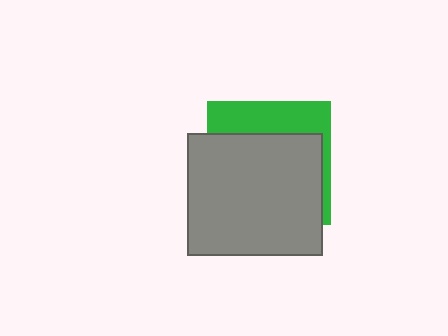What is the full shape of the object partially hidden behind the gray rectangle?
The partially hidden object is a green square.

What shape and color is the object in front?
The object in front is a gray rectangle.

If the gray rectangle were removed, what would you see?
You would see the complete green square.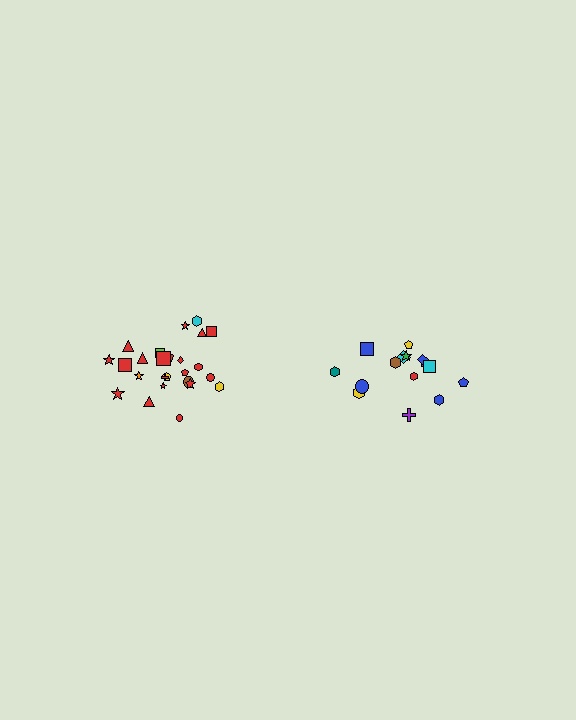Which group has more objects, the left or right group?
The left group.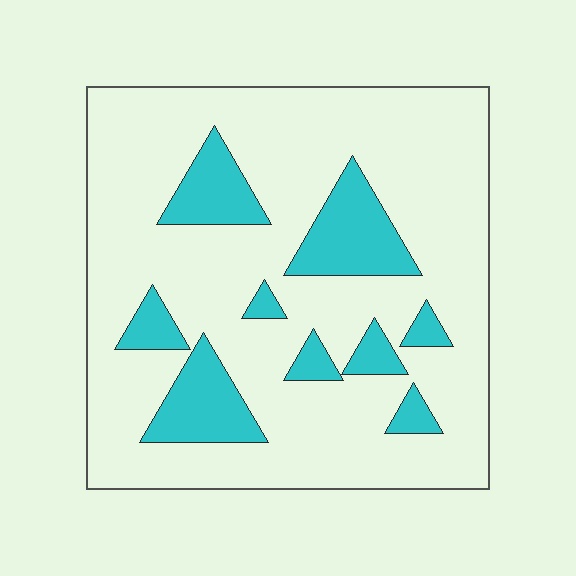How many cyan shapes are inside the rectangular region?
9.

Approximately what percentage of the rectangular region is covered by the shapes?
Approximately 20%.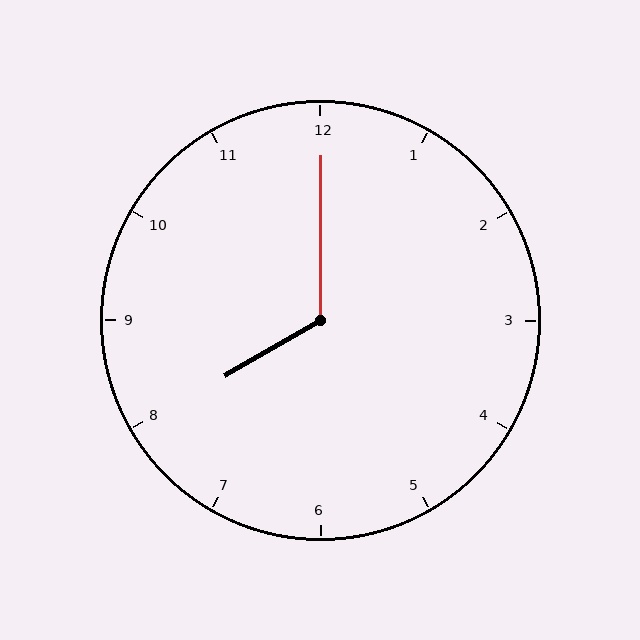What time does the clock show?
8:00.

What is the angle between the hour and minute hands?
Approximately 120 degrees.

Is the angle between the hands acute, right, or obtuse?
It is obtuse.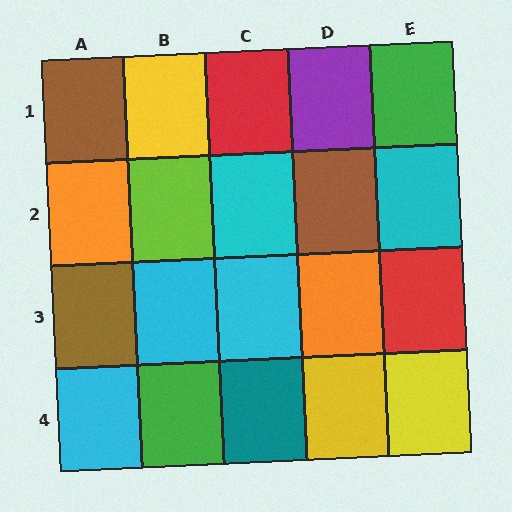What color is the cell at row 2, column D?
Brown.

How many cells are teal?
1 cell is teal.